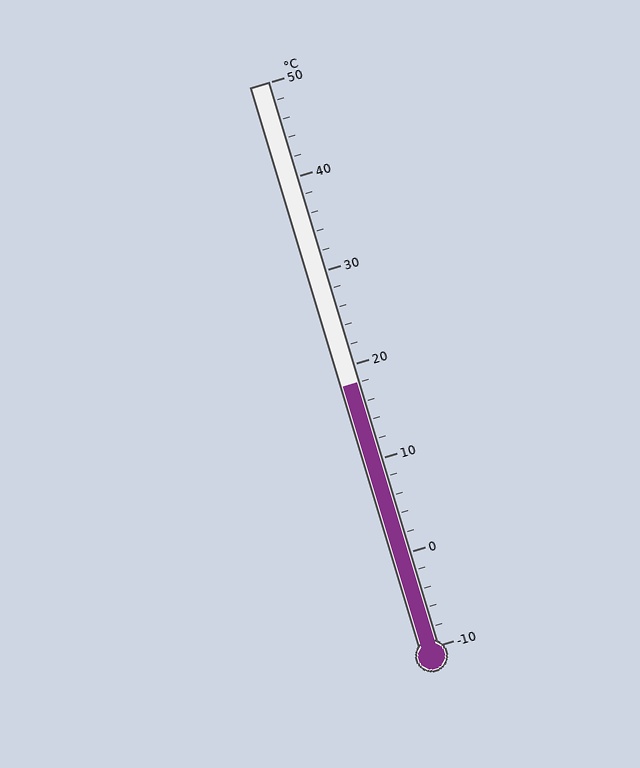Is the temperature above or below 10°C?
The temperature is above 10°C.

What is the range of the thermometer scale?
The thermometer scale ranges from -10°C to 50°C.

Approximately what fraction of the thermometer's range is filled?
The thermometer is filled to approximately 45% of its range.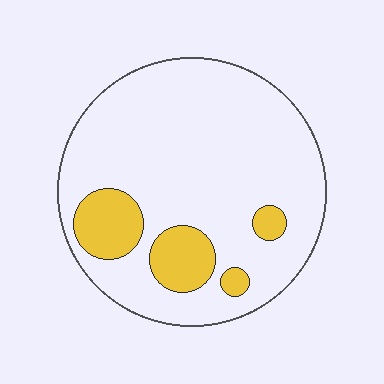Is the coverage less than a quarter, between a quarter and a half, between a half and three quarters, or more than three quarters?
Less than a quarter.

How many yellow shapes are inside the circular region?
4.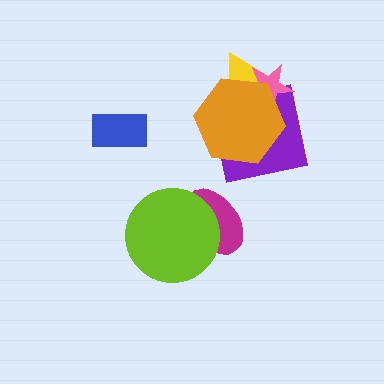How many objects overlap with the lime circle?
1 object overlaps with the lime circle.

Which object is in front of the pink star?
The orange hexagon is in front of the pink star.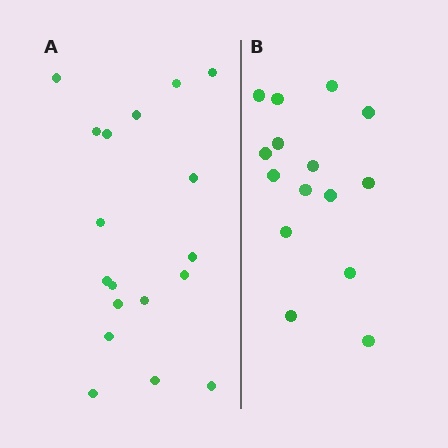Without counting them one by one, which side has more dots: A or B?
Region A (the left region) has more dots.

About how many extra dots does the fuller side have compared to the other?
Region A has just a few more — roughly 2 or 3 more dots than region B.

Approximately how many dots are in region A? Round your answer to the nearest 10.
About 20 dots. (The exact count is 18, which rounds to 20.)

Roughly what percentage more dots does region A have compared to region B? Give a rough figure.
About 20% more.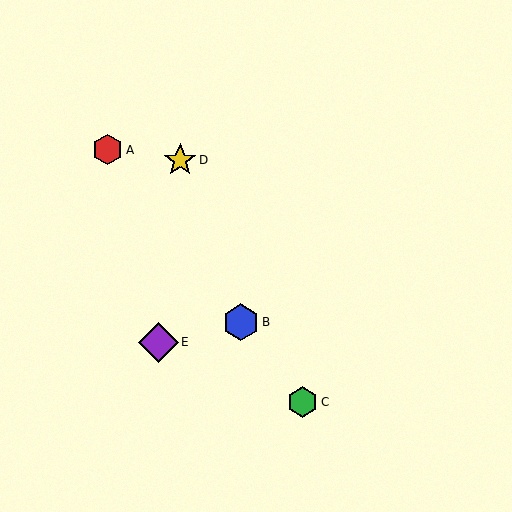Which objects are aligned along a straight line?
Objects A, B, C are aligned along a straight line.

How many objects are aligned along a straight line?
3 objects (A, B, C) are aligned along a straight line.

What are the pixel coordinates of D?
Object D is at (180, 160).